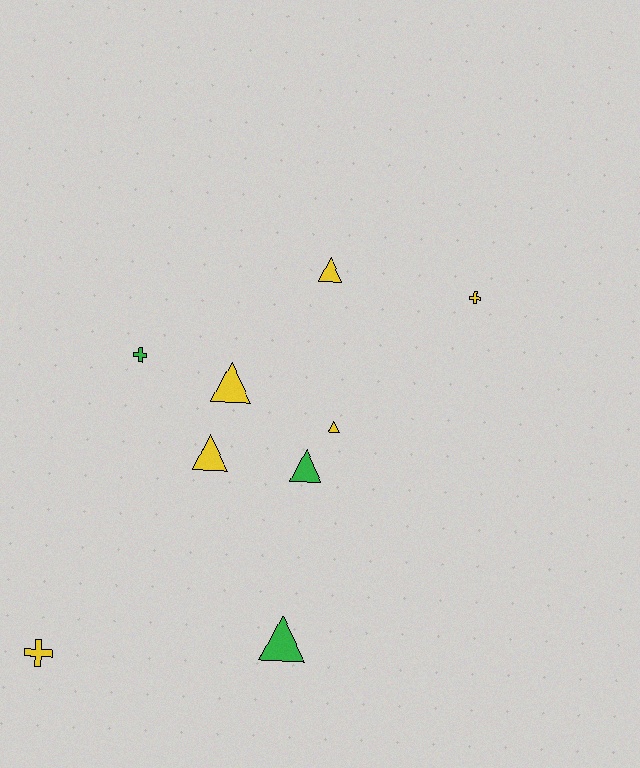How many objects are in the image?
There are 9 objects.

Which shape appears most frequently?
Triangle, with 6 objects.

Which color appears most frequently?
Yellow, with 6 objects.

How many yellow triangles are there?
There are 4 yellow triangles.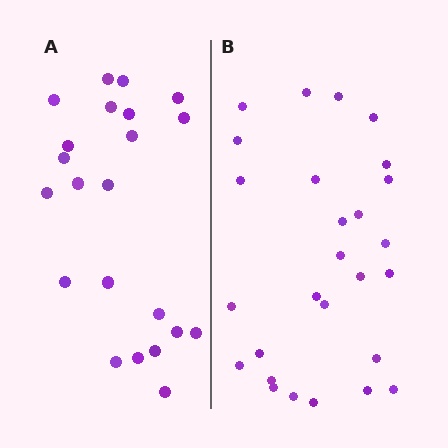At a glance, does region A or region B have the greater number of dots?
Region B (the right region) has more dots.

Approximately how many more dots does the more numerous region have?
Region B has about 5 more dots than region A.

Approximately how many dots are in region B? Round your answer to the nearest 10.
About 30 dots. (The exact count is 27, which rounds to 30.)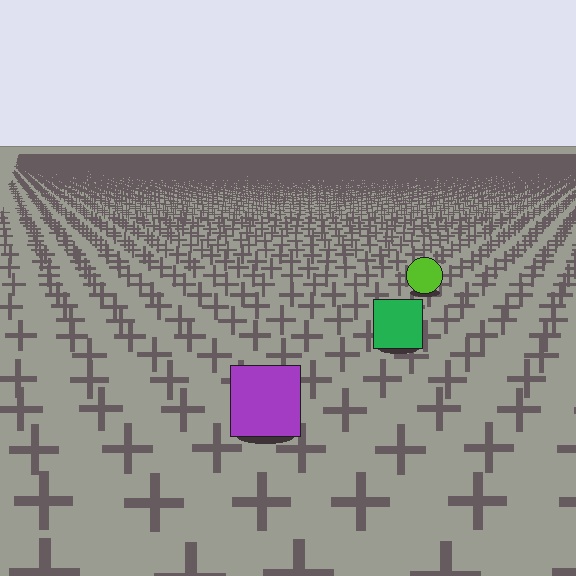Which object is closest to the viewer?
The purple square is closest. The texture marks near it are larger and more spread out.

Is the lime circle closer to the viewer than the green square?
No. The green square is closer — you can tell from the texture gradient: the ground texture is coarser near it.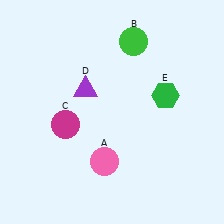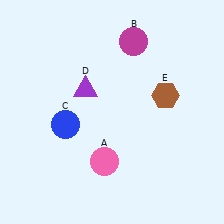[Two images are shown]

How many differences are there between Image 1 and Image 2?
There are 3 differences between the two images.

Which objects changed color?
B changed from green to magenta. C changed from magenta to blue. E changed from green to brown.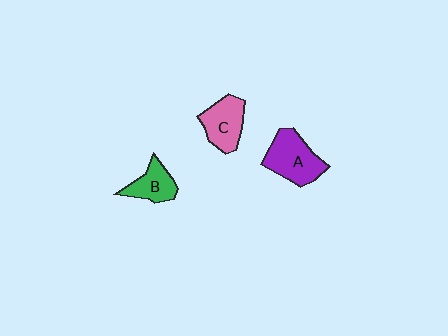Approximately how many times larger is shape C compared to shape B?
Approximately 1.3 times.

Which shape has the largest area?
Shape A (purple).